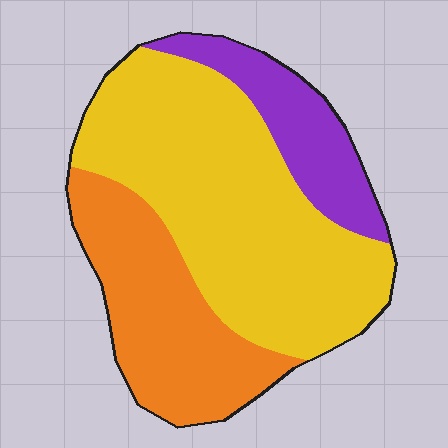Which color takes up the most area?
Yellow, at roughly 55%.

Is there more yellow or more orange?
Yellow.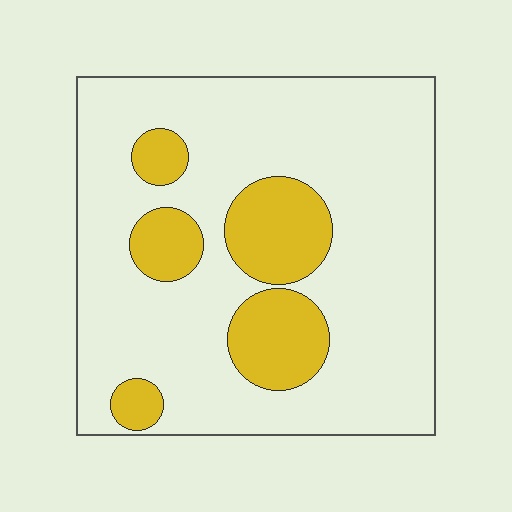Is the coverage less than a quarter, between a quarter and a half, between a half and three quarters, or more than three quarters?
Less than a quarter.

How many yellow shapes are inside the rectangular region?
5.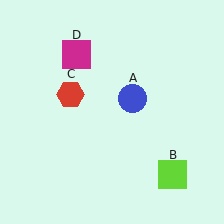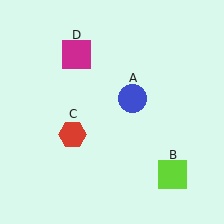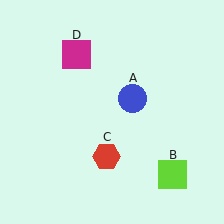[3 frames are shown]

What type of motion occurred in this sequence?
The red hexagon (object C) rotated counterclockwise around the center of the scene.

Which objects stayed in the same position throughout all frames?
Blue circle (object A) and lime square (object B) and magenta square (object D) remained stationary.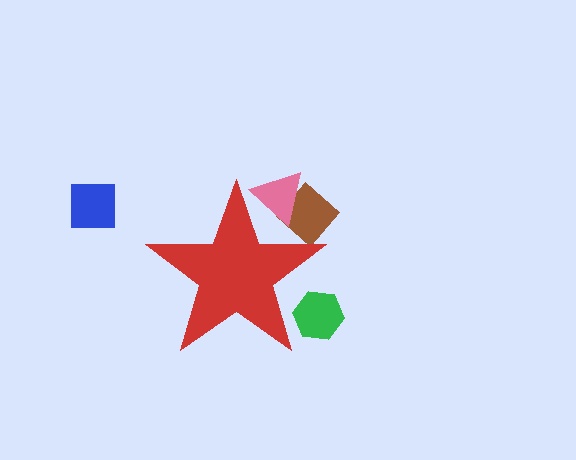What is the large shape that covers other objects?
A red star.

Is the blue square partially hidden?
No, the blue square is fully visible.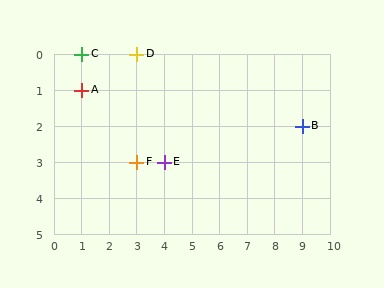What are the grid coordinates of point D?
Point D is at grid coordinates (3, 0).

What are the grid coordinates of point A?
Point A is at grid coordinates (1, 1).